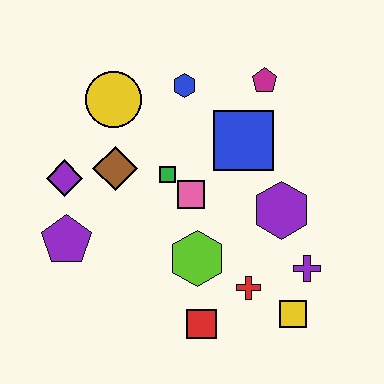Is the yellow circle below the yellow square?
No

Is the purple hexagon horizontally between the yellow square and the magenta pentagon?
Yes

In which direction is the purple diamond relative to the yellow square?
The purple diamond is to the left of the yellow square.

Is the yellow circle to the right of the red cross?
No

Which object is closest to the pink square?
The green square is closest to the pink square.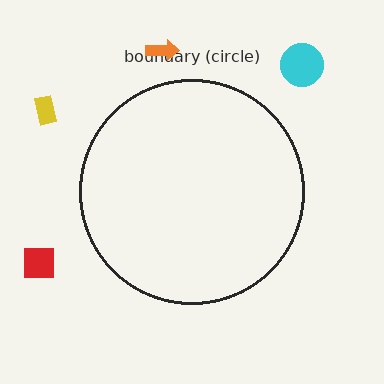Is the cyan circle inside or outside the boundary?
Outside.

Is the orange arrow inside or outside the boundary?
Outside.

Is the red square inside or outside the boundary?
Outside.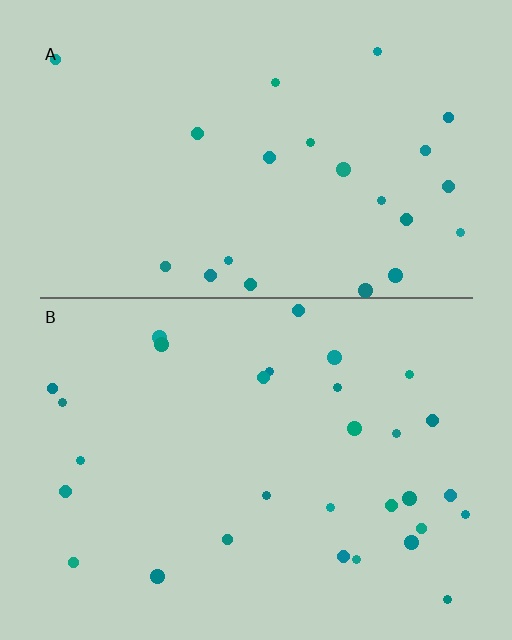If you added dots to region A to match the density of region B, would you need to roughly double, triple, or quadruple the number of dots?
Approximately double.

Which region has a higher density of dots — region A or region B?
B (the bottom).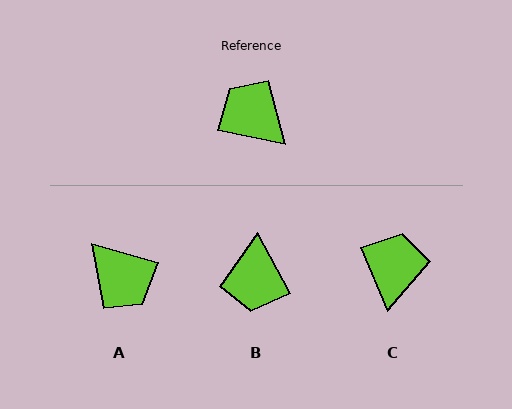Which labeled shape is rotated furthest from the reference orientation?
A, about 176 degrees away.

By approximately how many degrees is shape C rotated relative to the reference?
Approximately 56 degrees clockwise.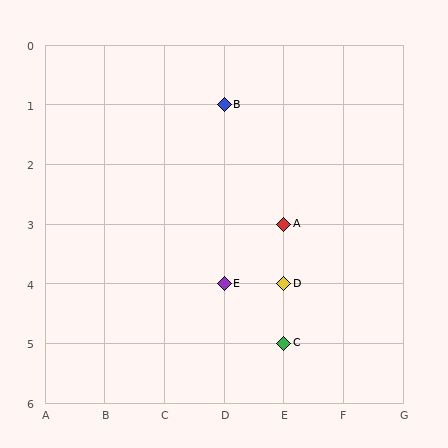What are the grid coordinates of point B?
Point B is at grid coordinates (D, 1).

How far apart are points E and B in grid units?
Points E and B are 3 rows apart.